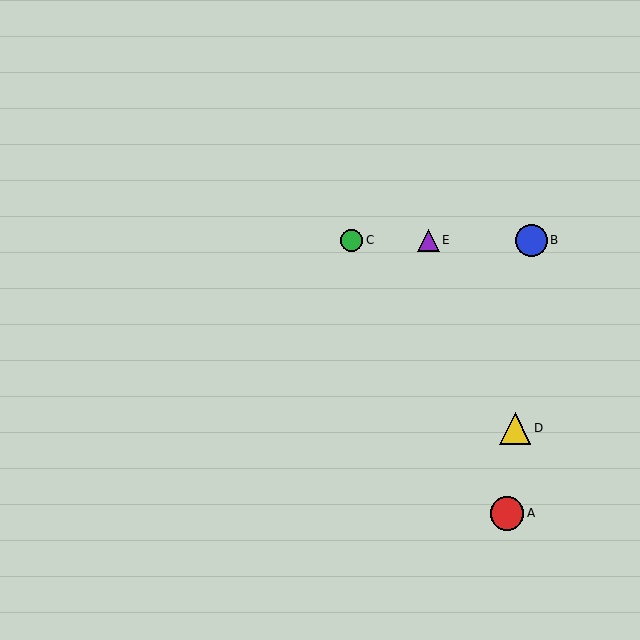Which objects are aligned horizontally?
Objects B, C, E are aligned horizontally.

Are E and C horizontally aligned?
Yes, both are at y≈240.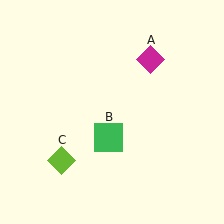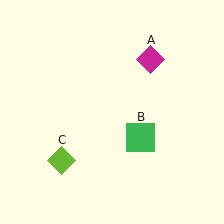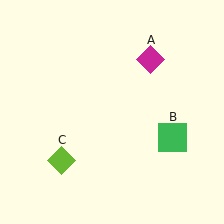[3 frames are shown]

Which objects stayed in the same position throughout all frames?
Magenta diamond (object A) and lime diamond (object C) remained stationary.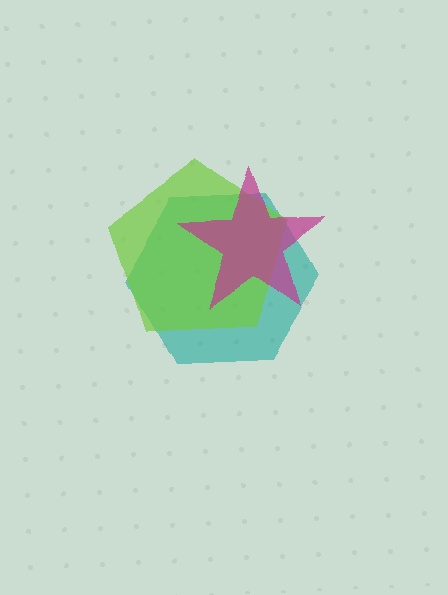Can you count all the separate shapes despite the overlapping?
Yes, there are 3 separate shapes.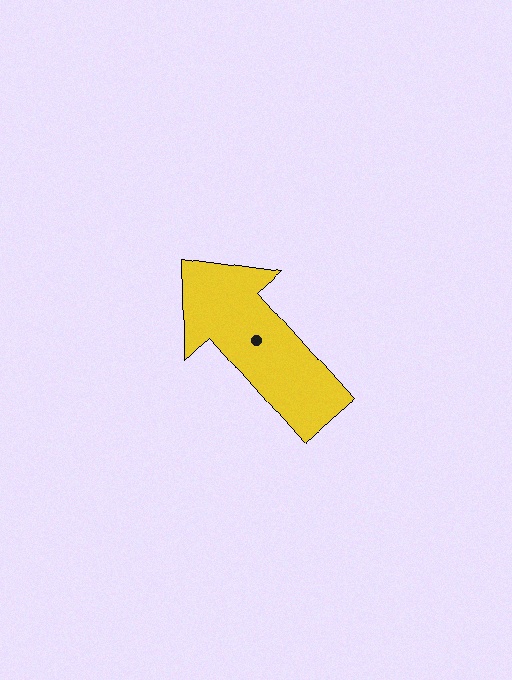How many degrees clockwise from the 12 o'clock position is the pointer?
Approximately 319 degrees.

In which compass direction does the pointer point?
Northwest.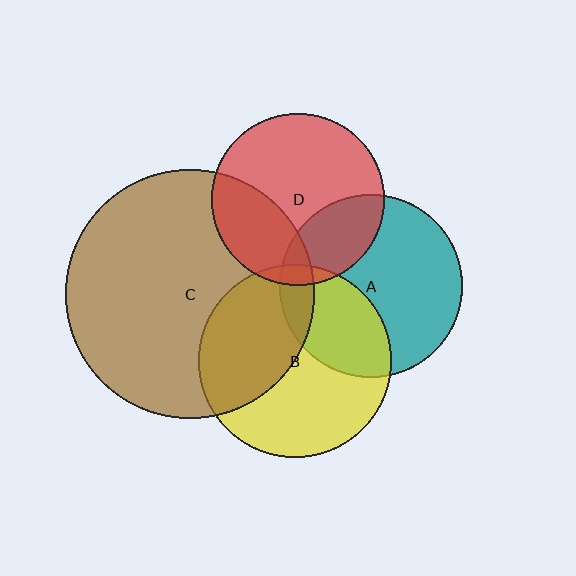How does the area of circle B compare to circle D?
Approximately 1.2 times.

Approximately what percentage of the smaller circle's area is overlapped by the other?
Approximately 30%.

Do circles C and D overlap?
Yes.